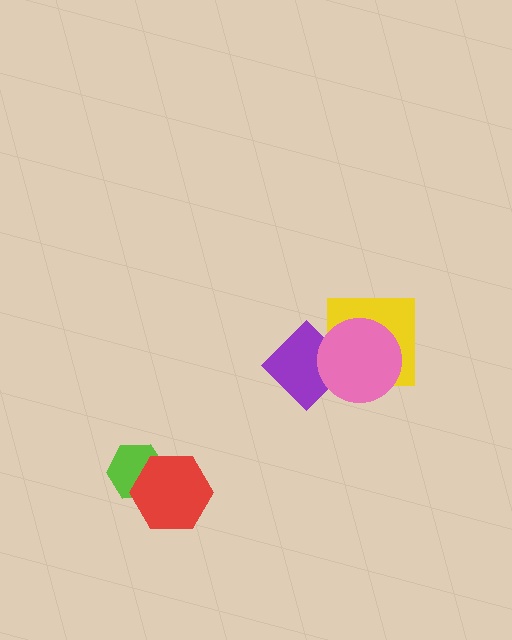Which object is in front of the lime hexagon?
The red hexagon is in front of the lime hexagon.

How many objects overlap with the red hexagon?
1 object overlaps with the red hexagon.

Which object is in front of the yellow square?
The pink circle is in front of the yellow square.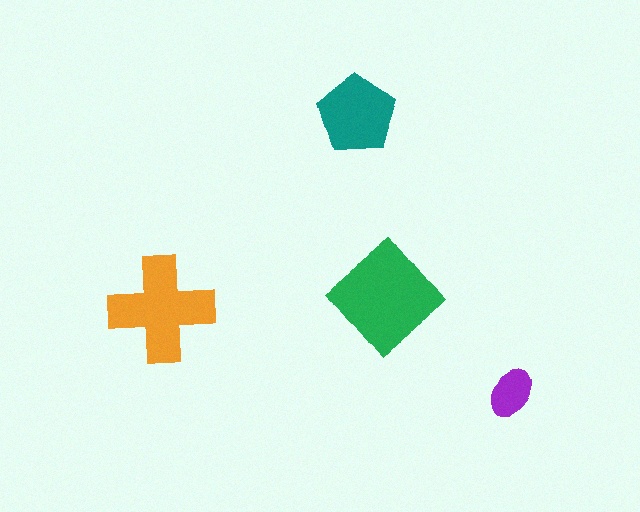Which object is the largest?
The green diamond.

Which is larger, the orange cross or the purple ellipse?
The orange cross.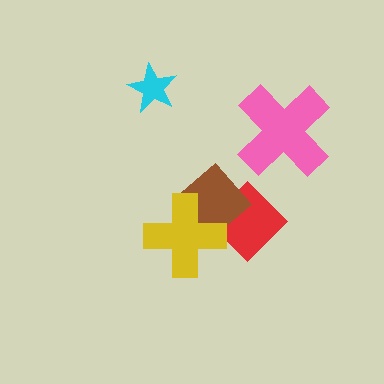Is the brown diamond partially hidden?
Yes, it is partially covered by another shape.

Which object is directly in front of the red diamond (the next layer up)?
The brown diamond is directly in front of the red diamond.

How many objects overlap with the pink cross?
0 objects overlap with the pink cross.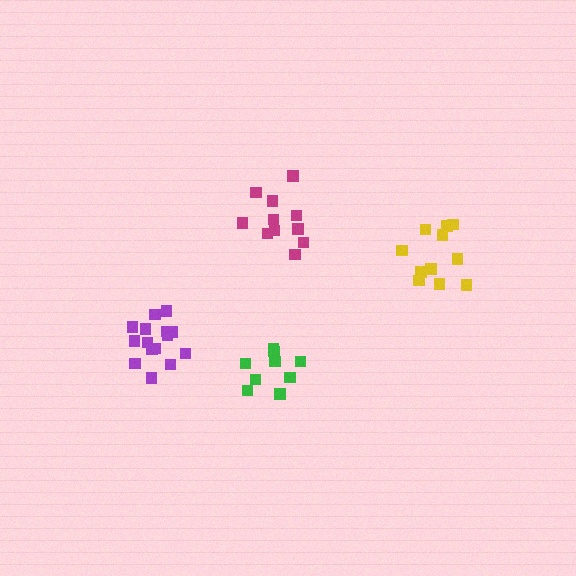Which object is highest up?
The magenta cluster is topmost.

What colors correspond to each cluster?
The clusters are colored: yellow, magenta, green, purple.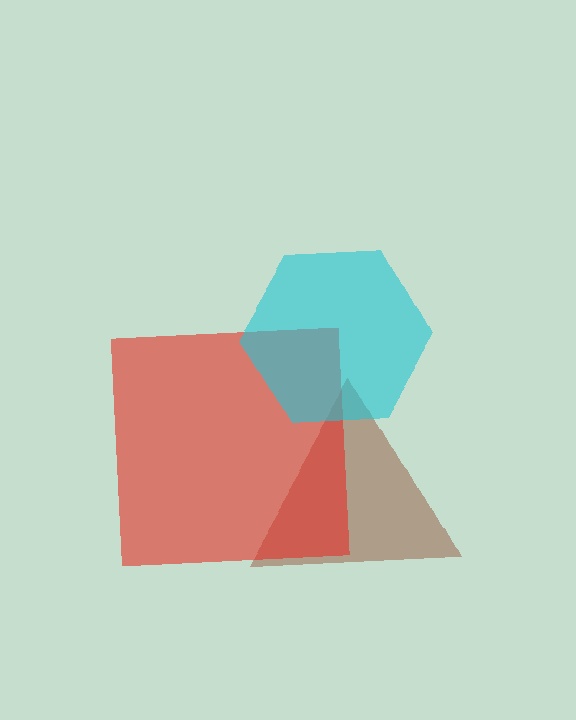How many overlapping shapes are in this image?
There are 3 overlapping shapes in the image.